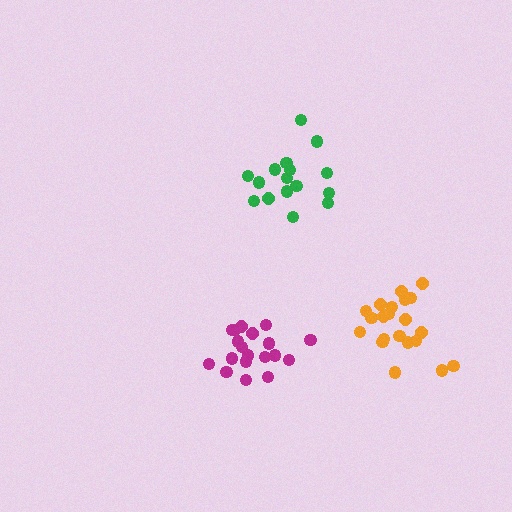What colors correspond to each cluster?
The clusters are colored: orange, green, magenta.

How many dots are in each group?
Group 1: 21 dots, Group 2: 16 dots, Group 3: 19 dots (56 total).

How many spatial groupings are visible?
There are 3 spatial groupings.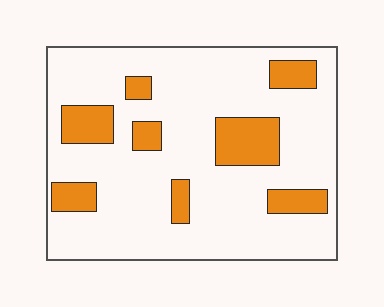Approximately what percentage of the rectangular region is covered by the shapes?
Approximately 20%.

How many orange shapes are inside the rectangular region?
8.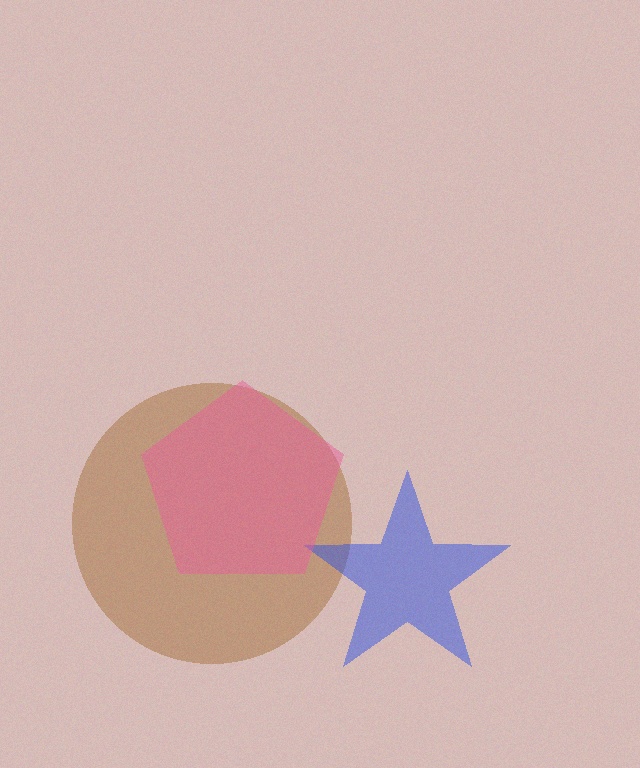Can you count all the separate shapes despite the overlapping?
Yes, there are 3 separate shapes.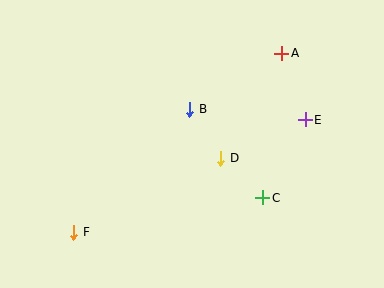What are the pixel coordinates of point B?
Point B is at (190, 109).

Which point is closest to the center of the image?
Point D at (221, 158) is closest to the center.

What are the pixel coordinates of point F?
Point F is at (74, 232).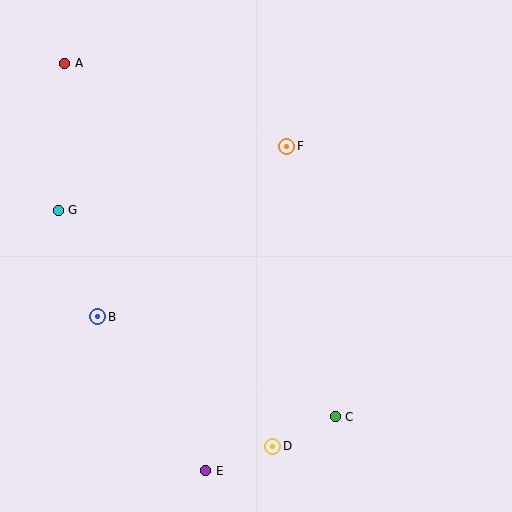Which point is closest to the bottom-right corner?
Point C is closest to the bottom-right corner.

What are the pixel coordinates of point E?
Point E is at (206, 471).